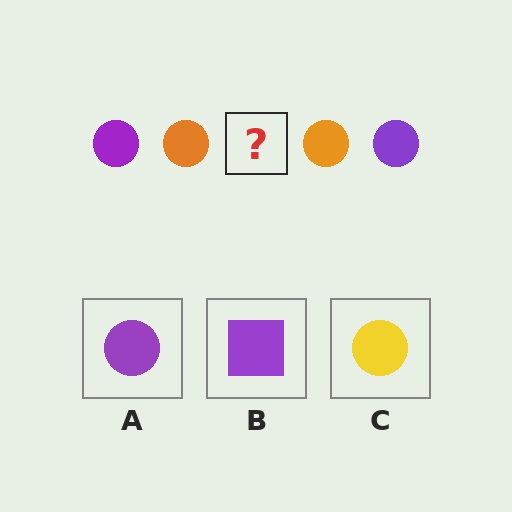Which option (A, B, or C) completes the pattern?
A.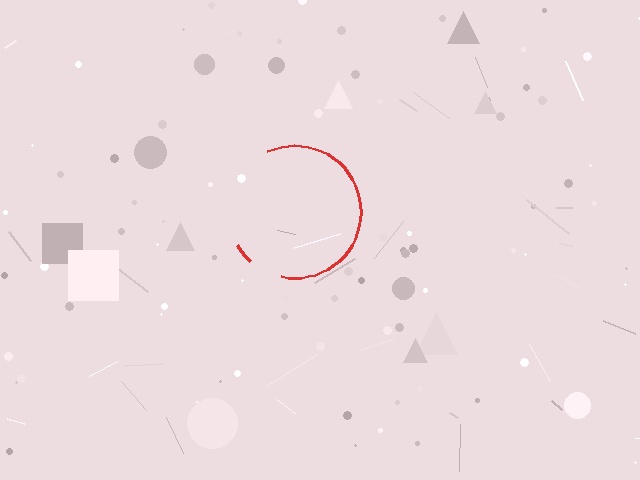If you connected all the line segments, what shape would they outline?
They would outline a circle.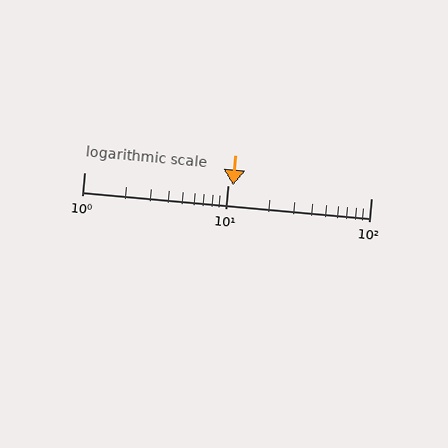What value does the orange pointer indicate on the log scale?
The pointer indicates approximately 11.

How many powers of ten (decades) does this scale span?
The scale spans 2 decades, from 1 to 100.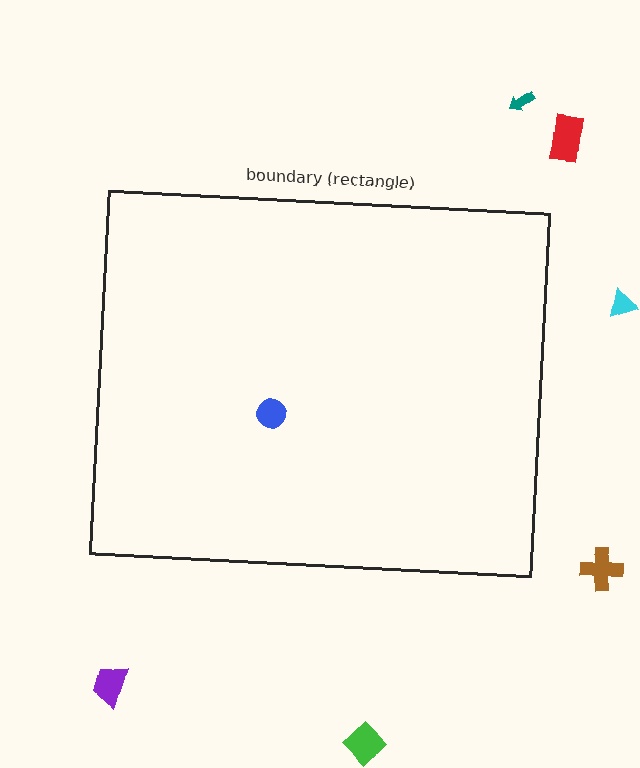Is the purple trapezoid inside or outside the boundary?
Outside.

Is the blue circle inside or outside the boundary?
Inside.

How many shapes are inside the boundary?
1 inside, 6 outside.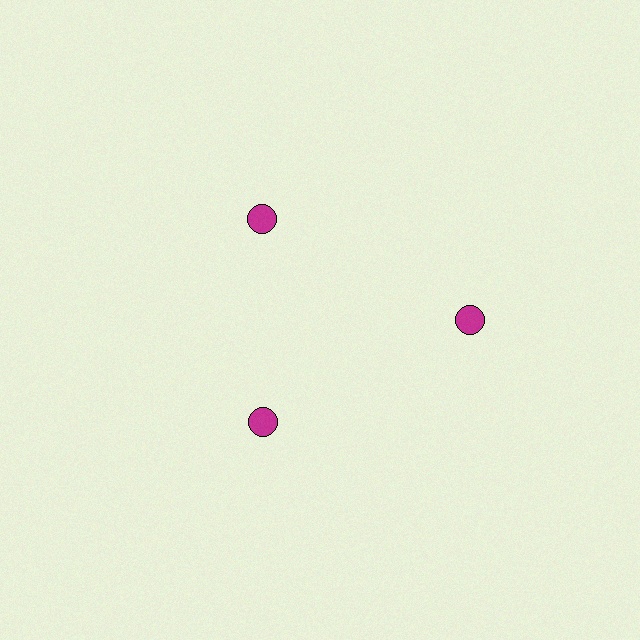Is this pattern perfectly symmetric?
No. The 3 magenta circles are arranged in a ring, but one element near the 3 o'clock position is pushed outward from the center, breaking the 3-fold rotational symmetry.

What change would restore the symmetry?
The symmetry would be restored by moving it inward, back onto the ring so that all 3 circles sit at equal angles and equal distance from the center.